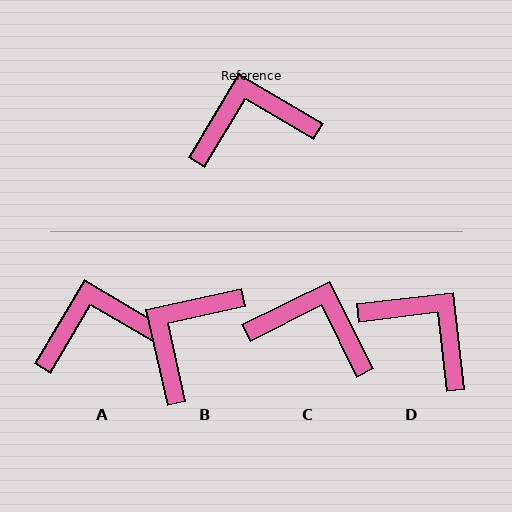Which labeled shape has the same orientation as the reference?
A.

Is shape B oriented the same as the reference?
No, it is off by about 44 degrees.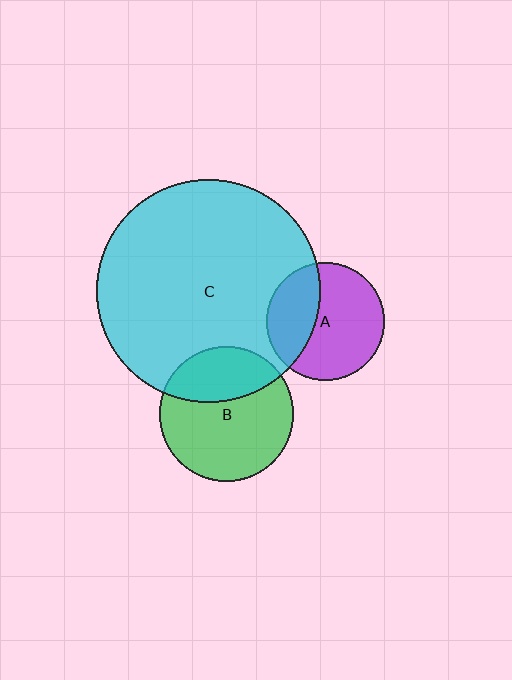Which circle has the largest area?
Circle C (cyan).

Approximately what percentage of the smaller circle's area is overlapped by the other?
Approximately 35%.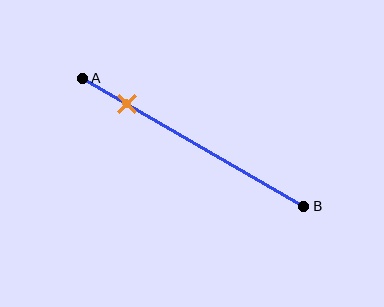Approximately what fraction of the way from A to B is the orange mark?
The orange mark is approximately 20% of the way from A to B.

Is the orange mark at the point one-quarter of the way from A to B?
No, the mark is at about 20% from A, not at the 25% one-quarter point.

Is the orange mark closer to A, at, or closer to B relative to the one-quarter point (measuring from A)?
The orange mark is closer to point A than the one-quarter point of segment AB.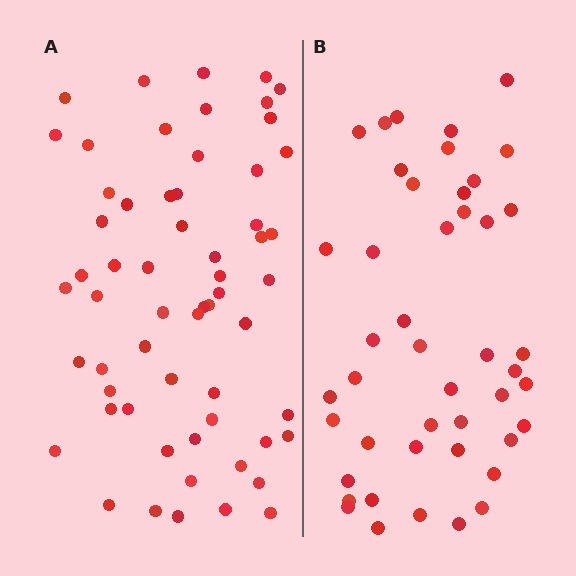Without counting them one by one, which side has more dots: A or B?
Region A (the left region) has more dots.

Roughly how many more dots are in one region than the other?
Region A has approximately 15 more dots than region B.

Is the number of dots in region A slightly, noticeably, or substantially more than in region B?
Region A has noticeably more, but not dramatically so. The ratio is roughly 1.3 to 1.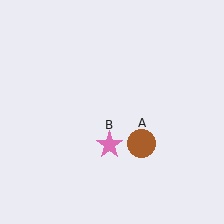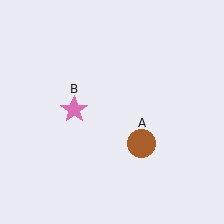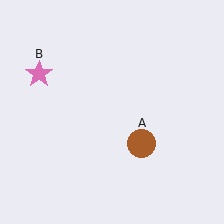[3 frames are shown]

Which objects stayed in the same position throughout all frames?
Brown circle (object A) remained stationary.